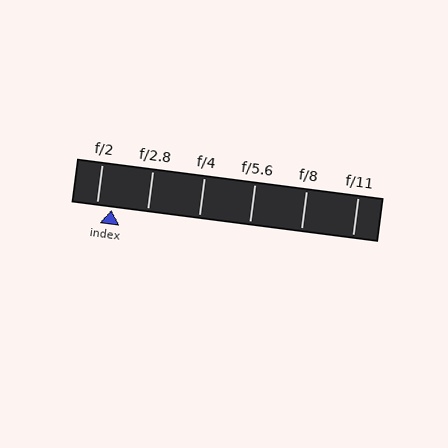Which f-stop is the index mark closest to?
The index mark is closest to f/2.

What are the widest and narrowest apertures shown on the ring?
The widest aperture shown is f/2 and the narrowest is f/11.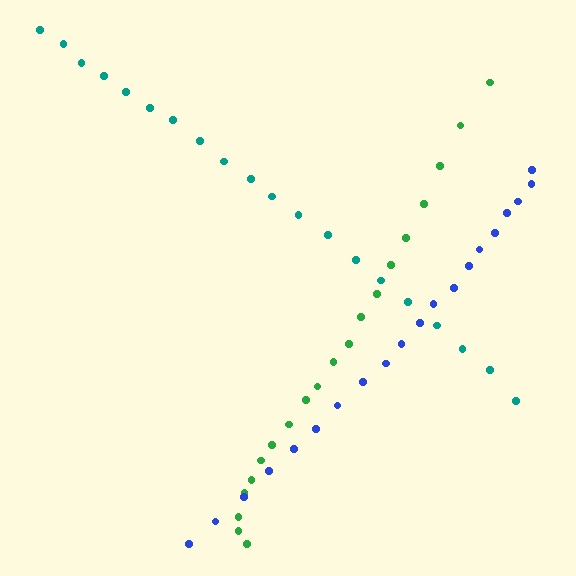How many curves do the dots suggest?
There are 3 distinct paths.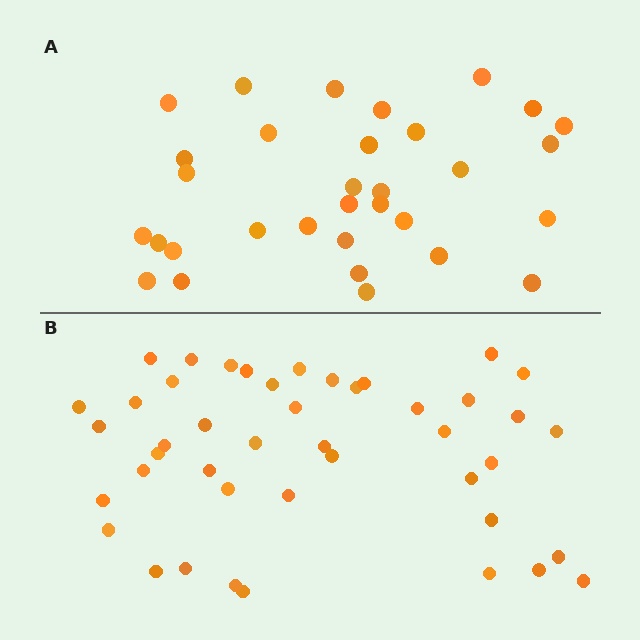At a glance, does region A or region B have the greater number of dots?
Region B (the bottom region) has more dots.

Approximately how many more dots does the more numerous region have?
Region B has roughly 12 or so more dots than region A.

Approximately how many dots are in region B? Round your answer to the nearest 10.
About 40 dots. (The exact count is 44, which rounds to 40.)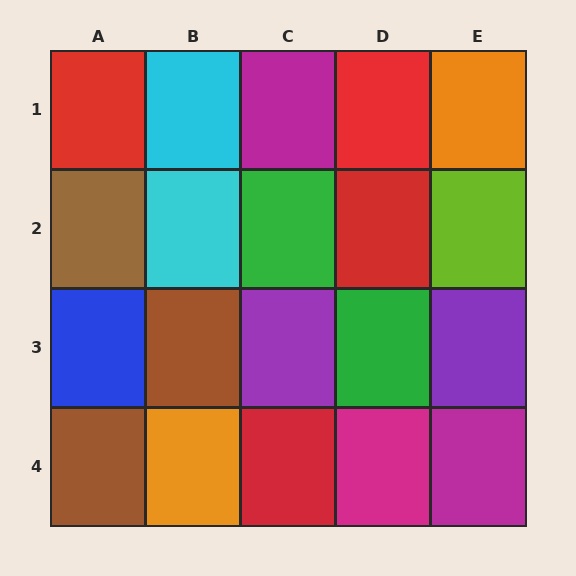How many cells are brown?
3 cells are brown.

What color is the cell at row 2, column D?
Red.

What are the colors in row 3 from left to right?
Blue, brown, purple, green, purple.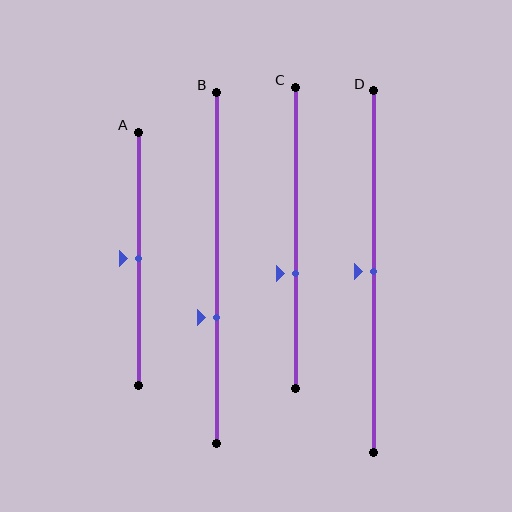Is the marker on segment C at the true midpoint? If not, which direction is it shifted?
No, the marker on segment C is shifted downward by about 12% of the segment length.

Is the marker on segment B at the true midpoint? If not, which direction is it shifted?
No, the marker on segment B is shifted downward by about 14% of the segment length.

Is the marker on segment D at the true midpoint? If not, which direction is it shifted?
Yes, the marker on segment D is at the true midpoint.